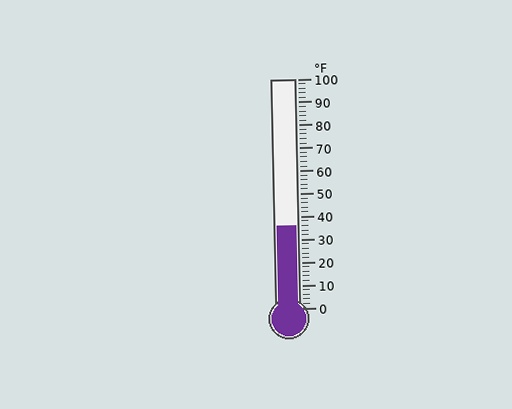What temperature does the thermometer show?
The thermometer shows approximately 36°F.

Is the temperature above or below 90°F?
The temperature is below 90°F.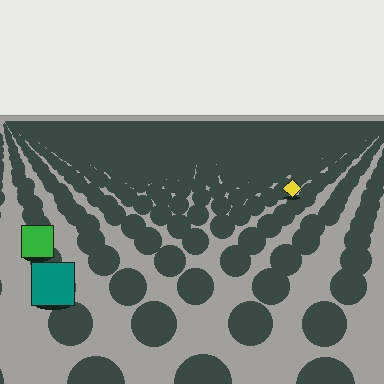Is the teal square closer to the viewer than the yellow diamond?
Yes. The teal square is closer — you can tell from the texture gradient: the ground texture is coarser near it.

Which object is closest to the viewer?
The teal square is closest. The texture marks near it are larger and more spread out.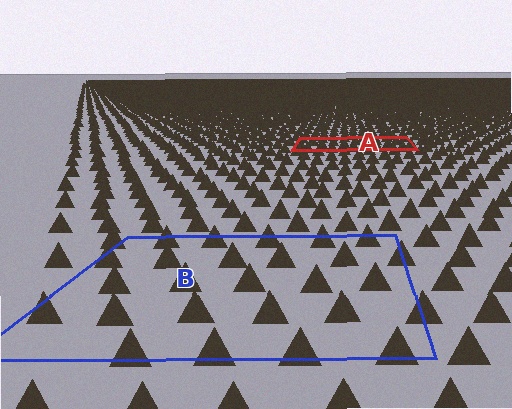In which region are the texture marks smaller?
The texture marks are smaller in region A, because it is farther away.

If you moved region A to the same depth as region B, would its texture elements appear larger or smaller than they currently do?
They would appear larger. At a closer depth, the same texture elements are projected at a bigger on-screen size.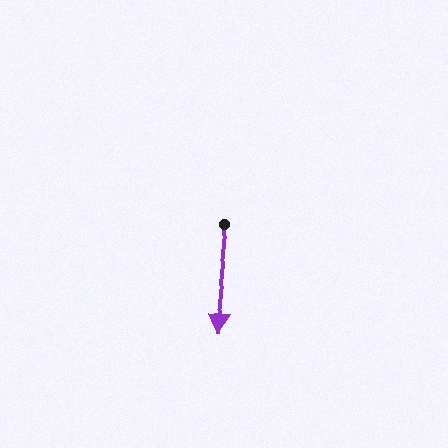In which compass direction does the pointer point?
South.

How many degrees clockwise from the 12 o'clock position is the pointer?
Approximately 185 degrees.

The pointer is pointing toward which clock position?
Roughly 6 o'clock.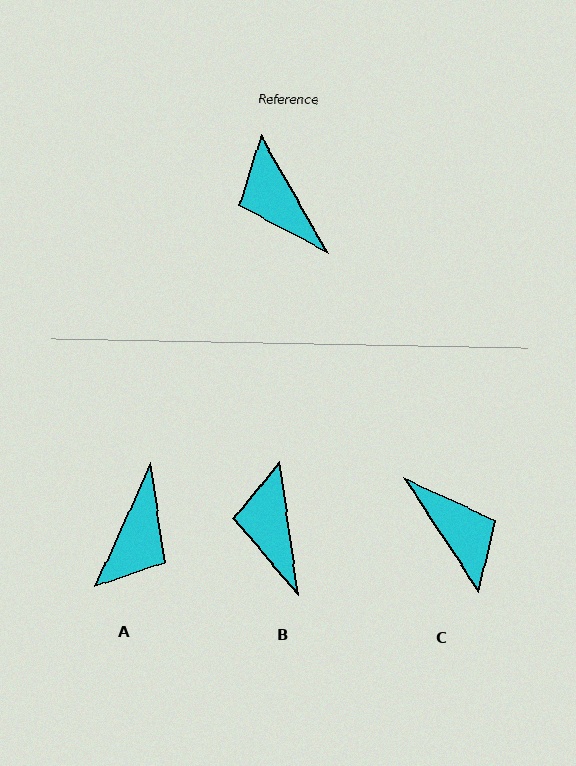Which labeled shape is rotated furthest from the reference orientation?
C, about 176 degrees away.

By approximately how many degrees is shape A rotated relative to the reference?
Approximately 127 degrees counter-clockwise.